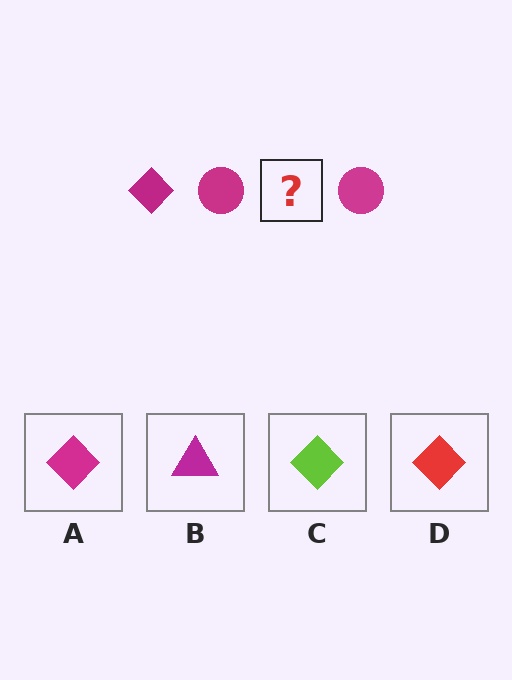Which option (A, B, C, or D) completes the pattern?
A.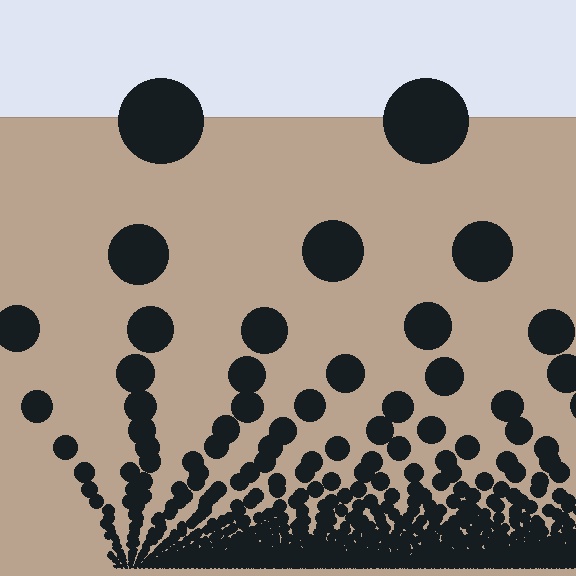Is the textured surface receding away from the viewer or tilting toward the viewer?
The surface appears to tilt toward the viewer. Texture elements get larger and sparser toward the top.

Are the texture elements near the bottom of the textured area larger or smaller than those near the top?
Smaller. The gradient is inverted — elements near the bottom are smaller and denser.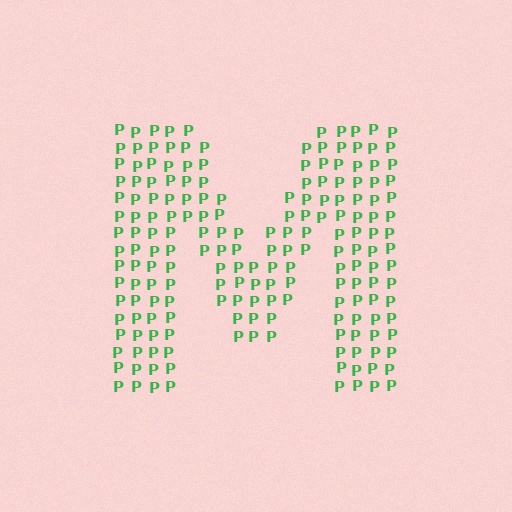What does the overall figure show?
The overall figure shows the letter M.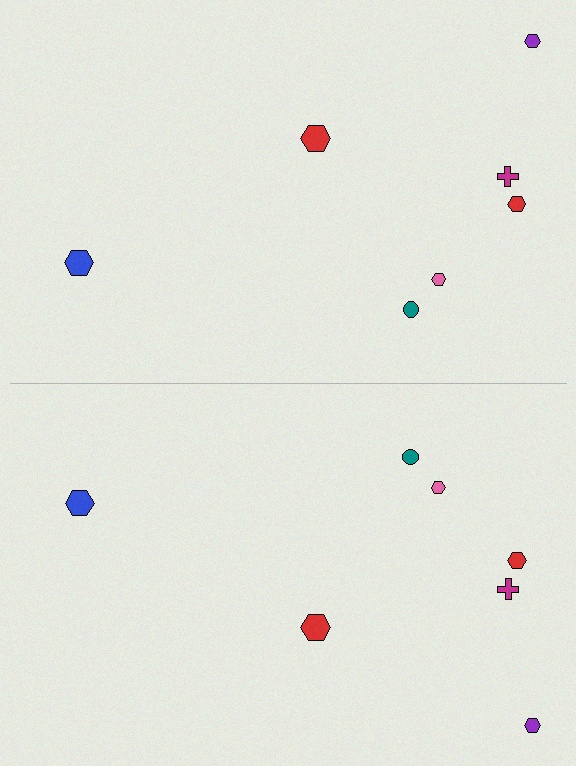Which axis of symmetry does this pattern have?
The pattern has a horizontal axis of symmetry running through the center of the image.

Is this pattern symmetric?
Yes, this pattern has bilateral (reflection) symmetry.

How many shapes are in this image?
There are 14 shapes in this image.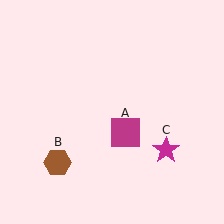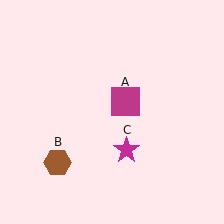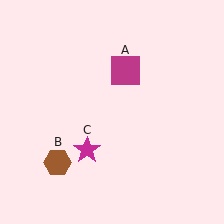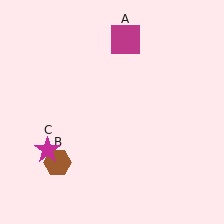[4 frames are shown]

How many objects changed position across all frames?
2 objects changed position: magenta square (object A), magenta star (object C).